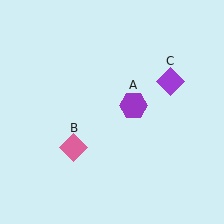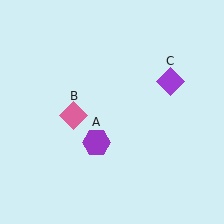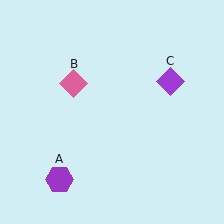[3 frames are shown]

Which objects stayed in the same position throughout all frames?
Purple diamond (object C) remained stationary.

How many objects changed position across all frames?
2 objects changed position: purple hexagon (object A), pink diamond (object B).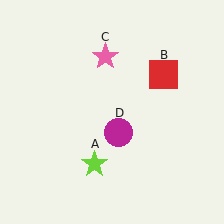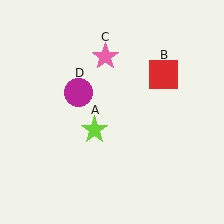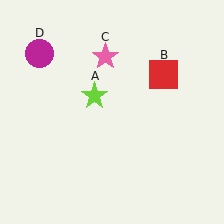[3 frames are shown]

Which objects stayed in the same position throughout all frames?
Red square (object B) and pink star (object C) remained stationary.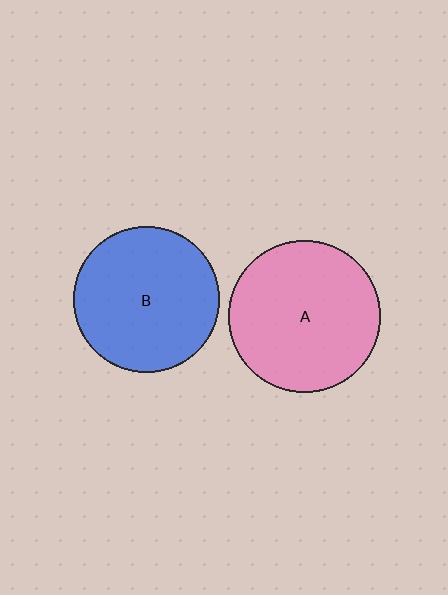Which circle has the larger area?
Circle A (pink).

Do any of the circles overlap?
No, none of the circles overlap.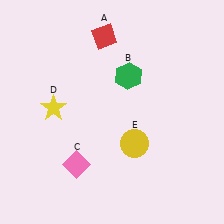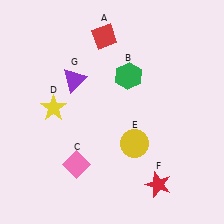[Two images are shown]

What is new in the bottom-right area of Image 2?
A red star (F) was added in the bottom-right area of Image 2.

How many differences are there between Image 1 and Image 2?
There are 2 differences between the two images.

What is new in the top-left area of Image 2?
A purple triangle (G) was added in the top-left area of Image 2.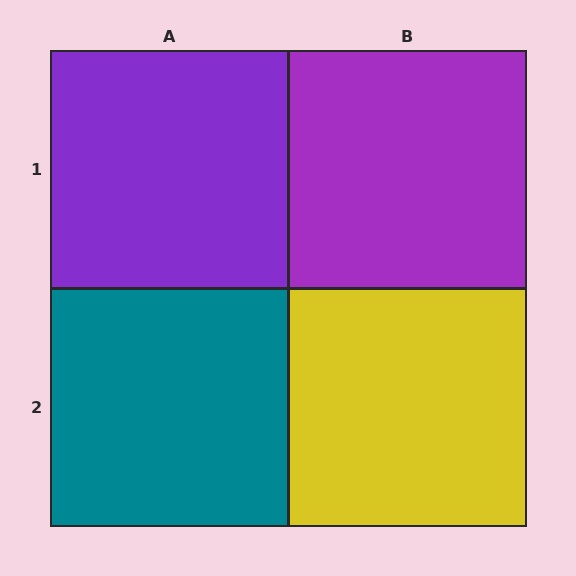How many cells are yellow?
1 cell is yellow.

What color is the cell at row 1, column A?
Purple.